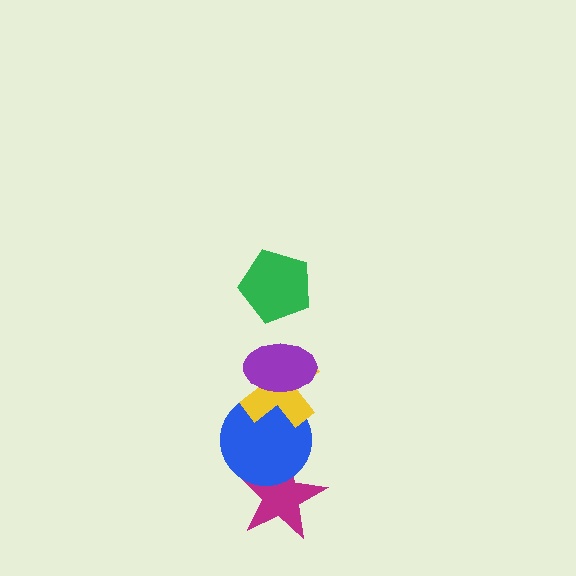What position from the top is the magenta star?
The magenta star is 5th from the top.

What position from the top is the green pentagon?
The green pentagon is 1st from the top.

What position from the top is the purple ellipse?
The purple ellipse is 2nd from the top.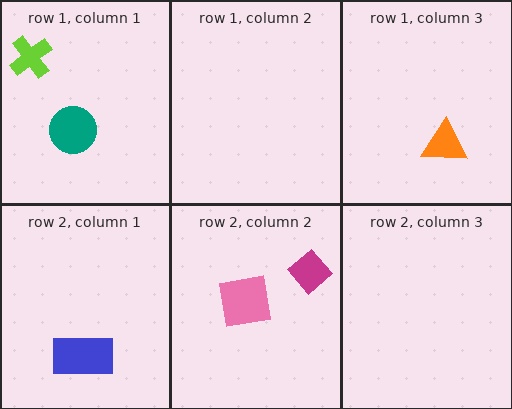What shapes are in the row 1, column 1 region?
The teal circle, the lime cross.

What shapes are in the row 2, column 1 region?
The blue rectangle.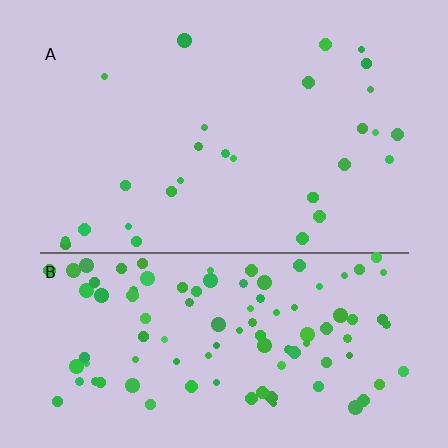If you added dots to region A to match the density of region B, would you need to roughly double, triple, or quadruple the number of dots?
Approximately quadruple.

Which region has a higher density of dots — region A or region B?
B (the bottom).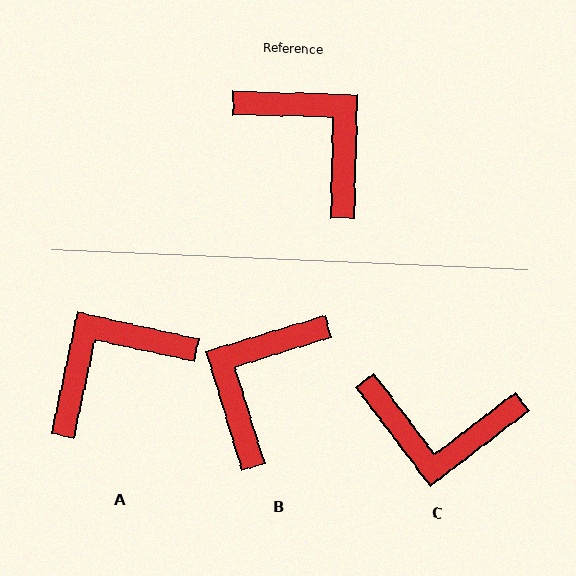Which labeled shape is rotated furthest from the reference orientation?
C, about 141 degrees away.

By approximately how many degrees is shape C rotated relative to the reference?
Approximately 141 degrees clockwise.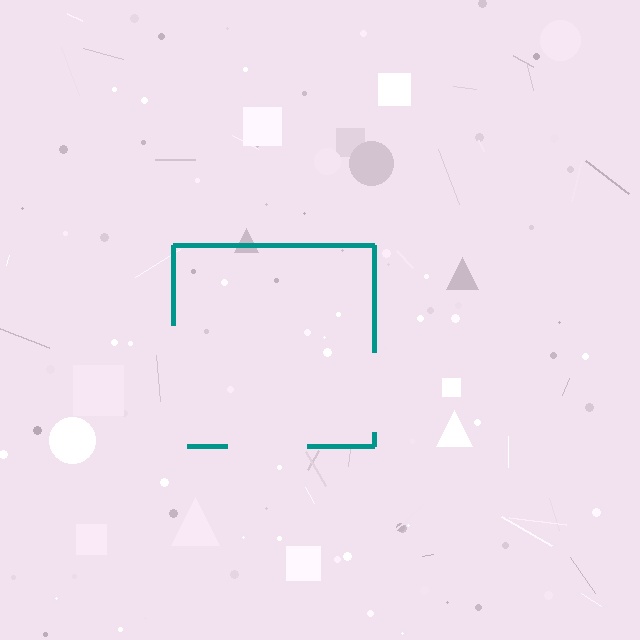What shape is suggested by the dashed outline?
The dashed outline suggests a square.